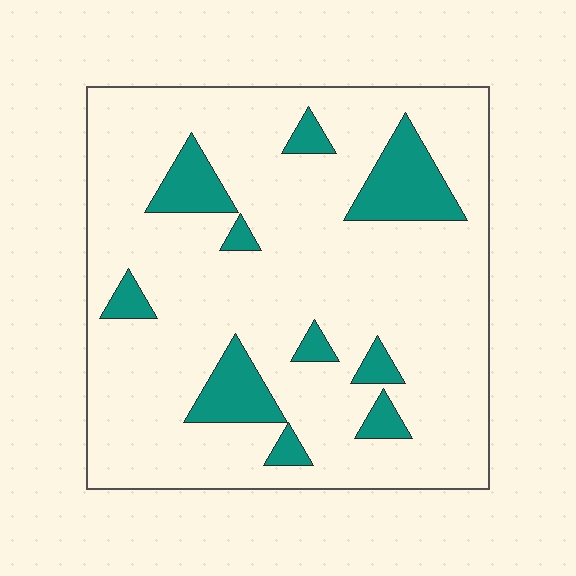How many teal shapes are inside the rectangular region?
10.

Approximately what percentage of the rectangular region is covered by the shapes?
Approximately 15%.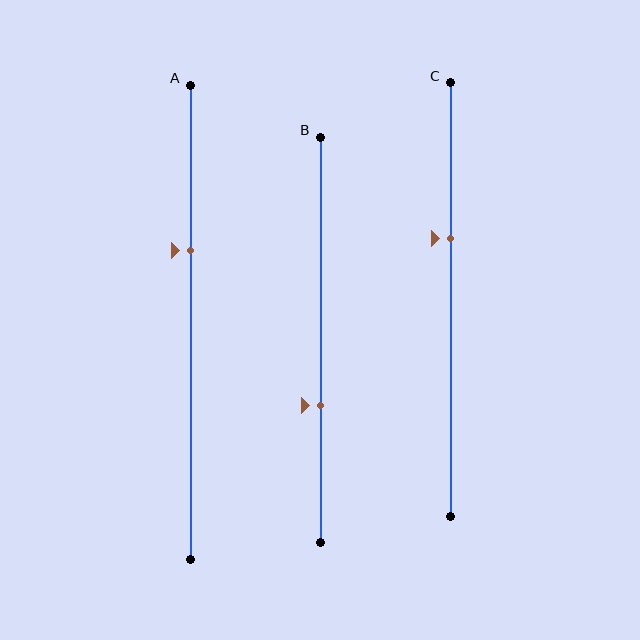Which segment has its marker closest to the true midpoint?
Segment C has its marker closest to the true midpoint.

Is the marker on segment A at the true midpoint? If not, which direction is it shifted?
No, the marker on segment A is shifted upward by about 15% of the segment length.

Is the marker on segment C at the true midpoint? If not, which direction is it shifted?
No, the marker on segment C is shifted upward by about 14% of the segment length.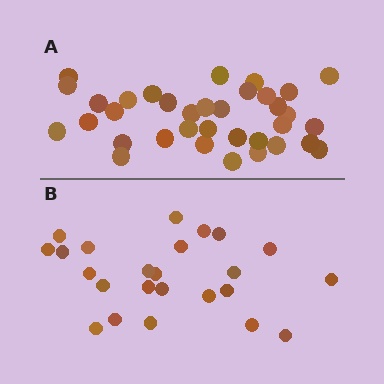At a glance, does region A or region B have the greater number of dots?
Region A (the top region) has more dots.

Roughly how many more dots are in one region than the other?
Region A has roughly 12 or so more dots than region B.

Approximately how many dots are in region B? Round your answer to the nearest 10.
About 20 dots. (The exact count is 24, which rounds to 20.)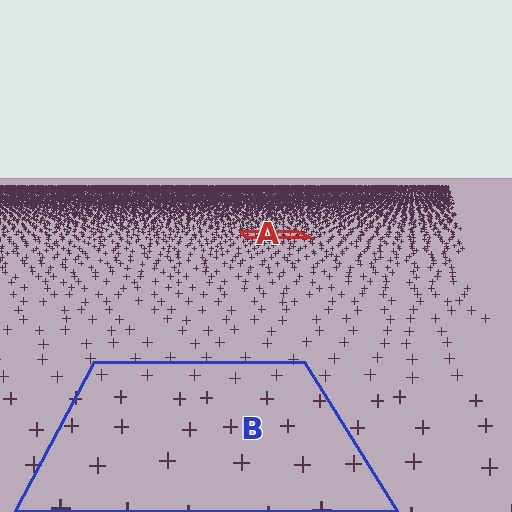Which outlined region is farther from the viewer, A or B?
Region A is farther from the viewer — the texture elements inside it appear smaller and more densely packed.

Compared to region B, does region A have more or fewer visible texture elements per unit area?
Region A has more texture elements per unit area — they are packed more densely because it is farther away.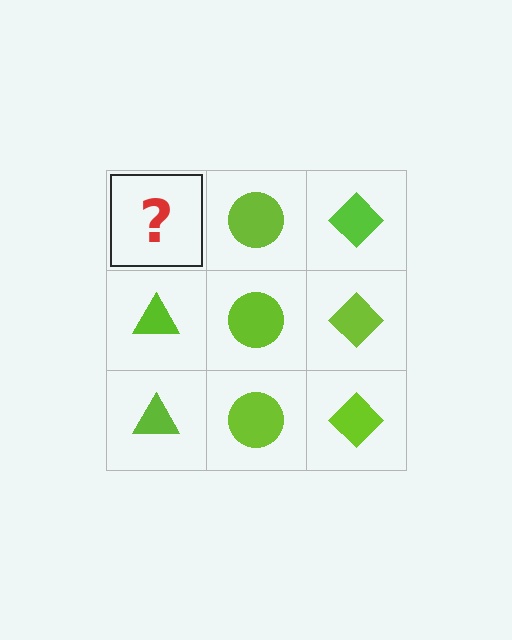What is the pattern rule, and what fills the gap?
The rule is that each column has a consistent shape. The gap should be filled with a lime triangle.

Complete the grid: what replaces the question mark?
The question mark should be replaced with a lime triangle.